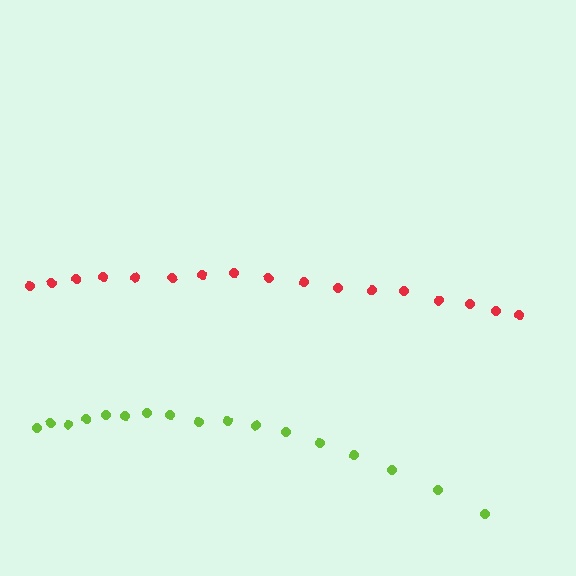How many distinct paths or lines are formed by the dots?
There are 2 distinct paths.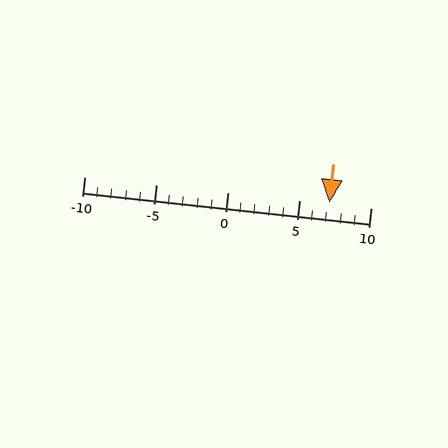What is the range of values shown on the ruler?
The ruler shows values from -10 to 10.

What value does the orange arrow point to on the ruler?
The orange arrow points to approximately 7.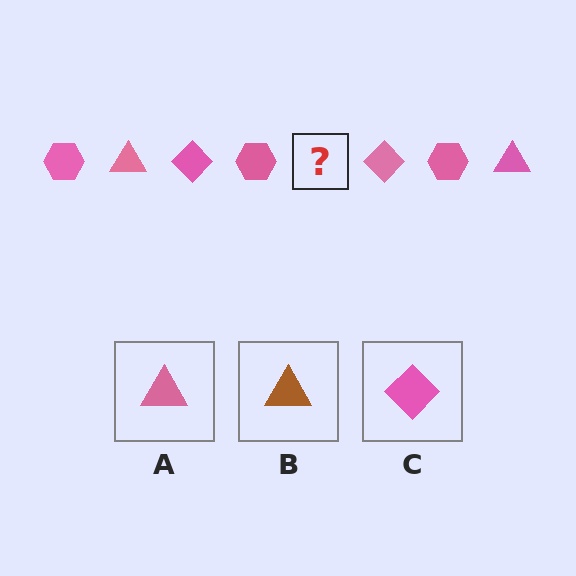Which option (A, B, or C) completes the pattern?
A.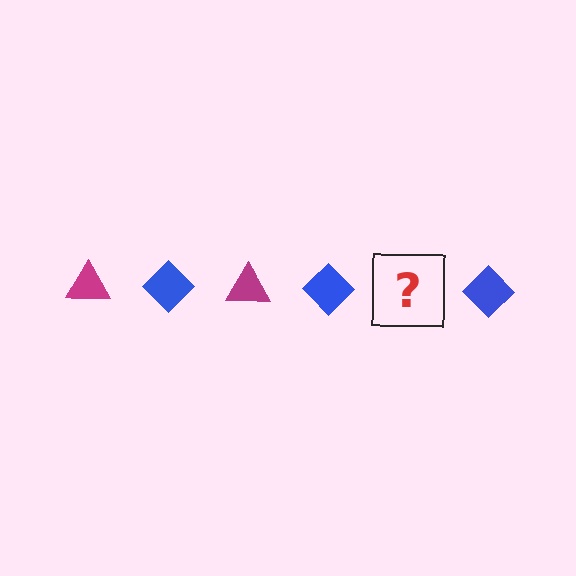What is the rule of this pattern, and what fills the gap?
The rule is that the pattern alternates between magenta triangle and blue diamond. The gap should be filled with a magenta triangle.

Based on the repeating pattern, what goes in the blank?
The blank should be a magenta triangle.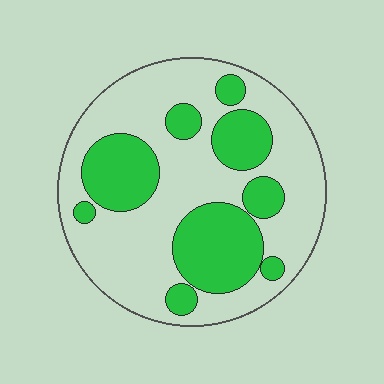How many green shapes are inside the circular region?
9.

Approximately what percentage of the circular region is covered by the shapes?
Approximately 35%.